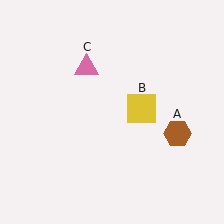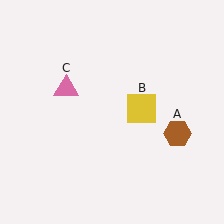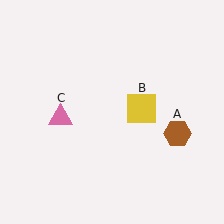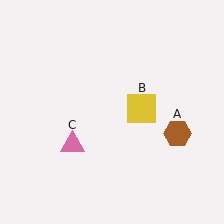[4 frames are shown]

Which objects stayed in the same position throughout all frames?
Brown hexagon (object A) and yellow square (object B) remained stationary.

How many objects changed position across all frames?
1 object changed position: pink triangle (object C).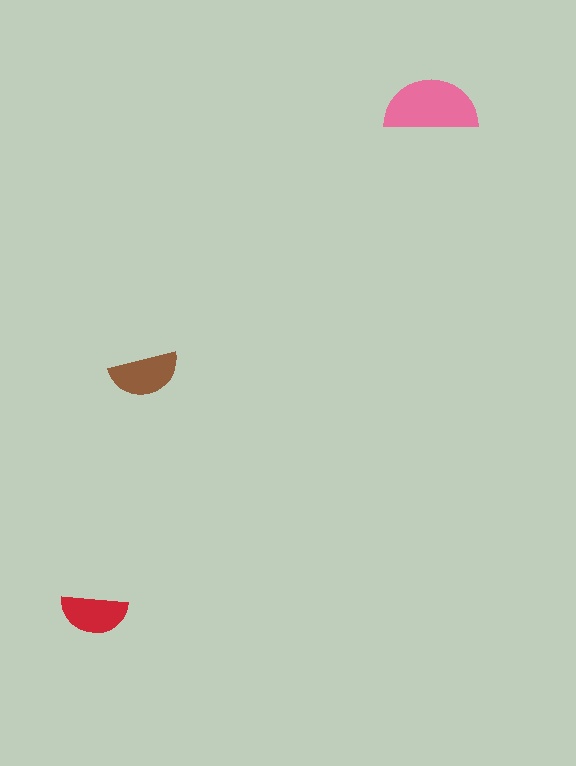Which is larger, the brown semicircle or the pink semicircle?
The pink one.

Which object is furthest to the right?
The pink semicircle is rightmost.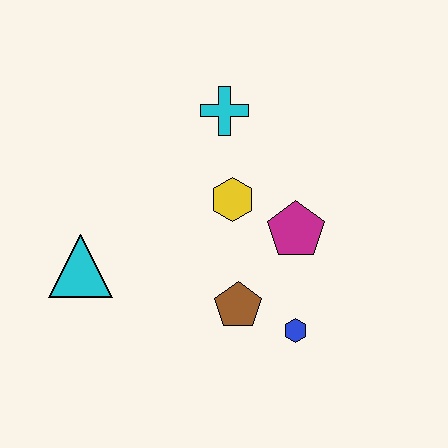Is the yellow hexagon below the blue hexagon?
No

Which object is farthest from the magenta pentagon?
The cyan triangle is farthest from the magenta pentagon.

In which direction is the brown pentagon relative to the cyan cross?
The brown pentagon is below the cyan cross.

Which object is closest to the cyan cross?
The yellow hexagon is closest to the cyan cross.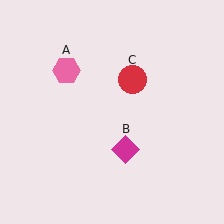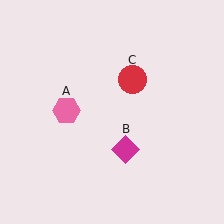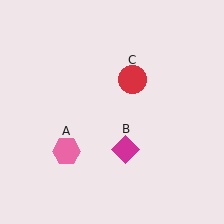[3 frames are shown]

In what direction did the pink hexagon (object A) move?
The pink hexagon (object A) moved down.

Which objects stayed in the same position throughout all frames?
Magenta diamond (object B) and red circle (object C) remained stationary.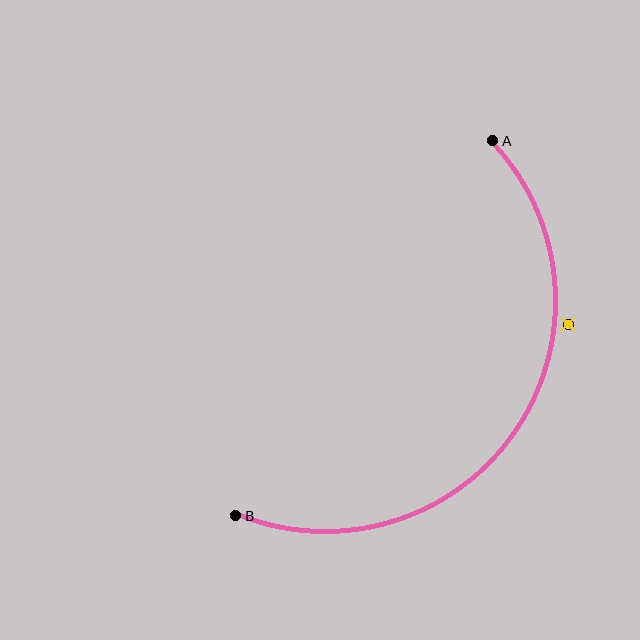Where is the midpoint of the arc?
The arc midpoint is the point on the curve farthest from the straight line joining A and B. It sits below and to the right of that line.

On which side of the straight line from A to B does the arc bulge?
The arc bulges below and to the right of the straight line connecting A and B.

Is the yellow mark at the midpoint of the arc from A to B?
No — the yellow mark does not lie on the arc at all. It sits slightly outside the curve.